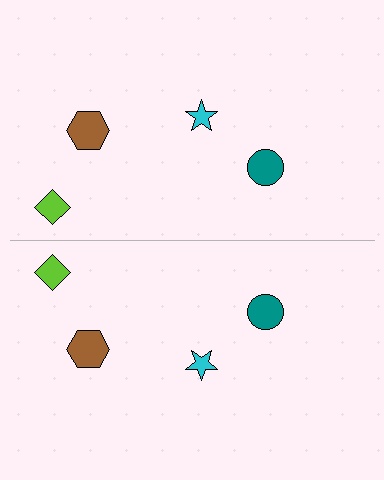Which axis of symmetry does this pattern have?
The pattern has a horizontal axis of symmetry running through the center of the image.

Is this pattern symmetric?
Yes, this pattern has bilateral (reflection) symmetry.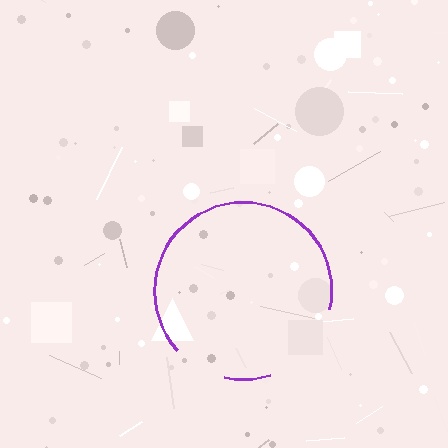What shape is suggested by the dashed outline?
The dashed outline suggests a circle.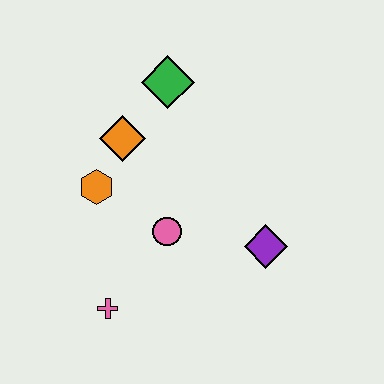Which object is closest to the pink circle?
The orange hexagon is closest to the pink circle.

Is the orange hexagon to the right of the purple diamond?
No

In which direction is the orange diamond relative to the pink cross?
The orange diamond is above the pink cross.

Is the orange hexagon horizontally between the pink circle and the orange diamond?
No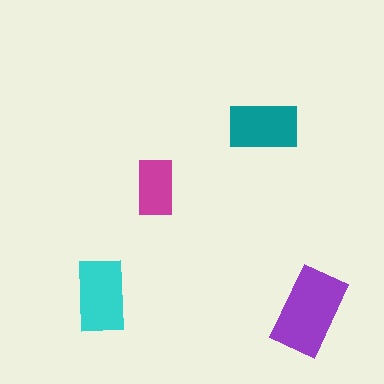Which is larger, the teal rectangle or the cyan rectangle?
The cyan one.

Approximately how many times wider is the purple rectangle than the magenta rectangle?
About 1.5 times wider.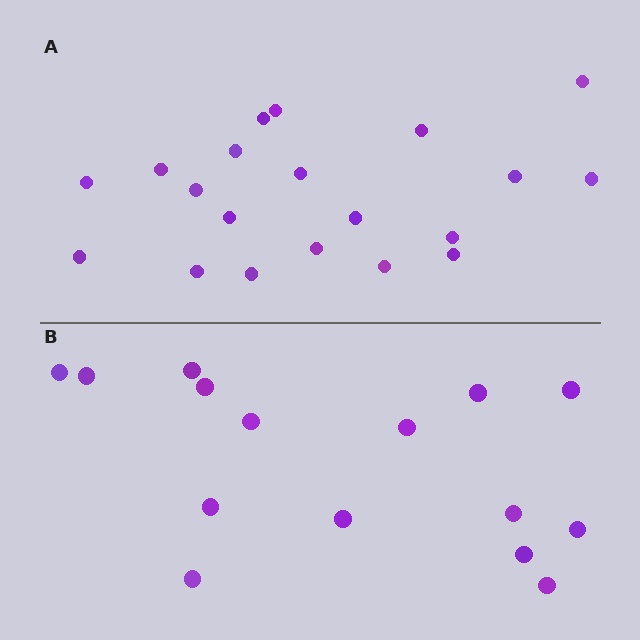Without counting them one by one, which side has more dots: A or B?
Region A (the top region) has more dots.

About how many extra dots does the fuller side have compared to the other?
Region A has about 5 more dots than region B.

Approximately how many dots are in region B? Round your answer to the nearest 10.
About 20 dots. (The exact count is 15, which rounds to 20.)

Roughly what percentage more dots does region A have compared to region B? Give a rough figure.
About 35% more.